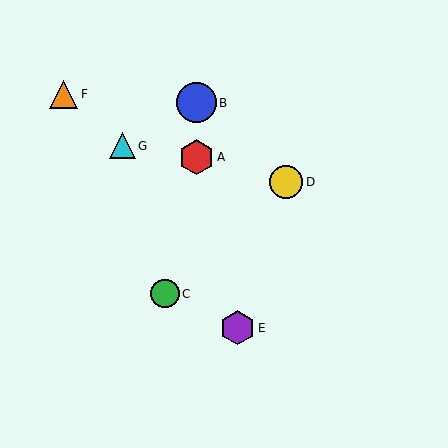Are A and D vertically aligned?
No, A is at x≈197 and D is at x≈286.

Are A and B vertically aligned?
Yes, both are at x≈197.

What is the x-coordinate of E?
Object E is at x≈238.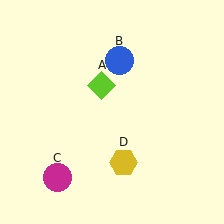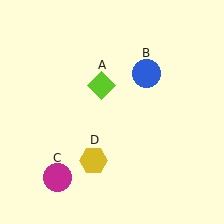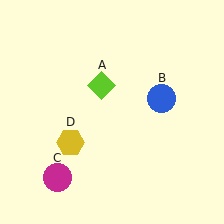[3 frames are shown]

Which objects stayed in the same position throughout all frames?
Lime diamond (object A) and magenta circle (object C) remained stationary.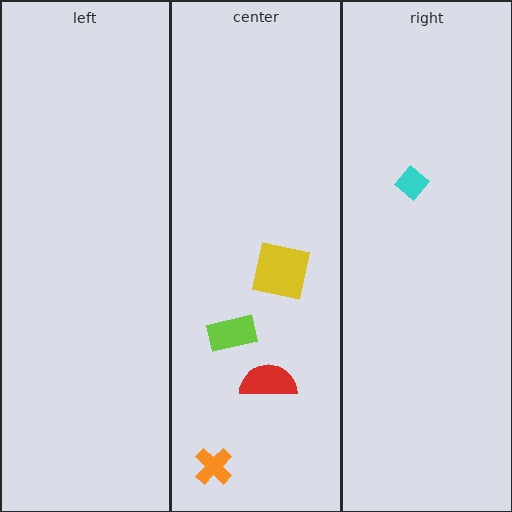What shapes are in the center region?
The orange cross, the red semicircle, the yellow square, the lime rectangle.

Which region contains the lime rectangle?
The center region.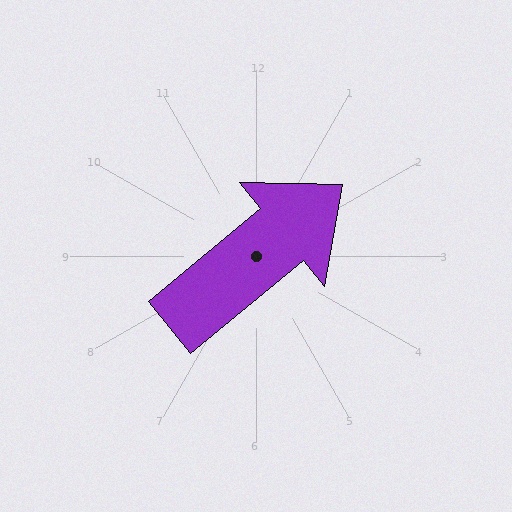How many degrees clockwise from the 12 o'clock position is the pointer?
Approximately 51 degrees.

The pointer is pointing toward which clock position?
Roughly 2 o'clock.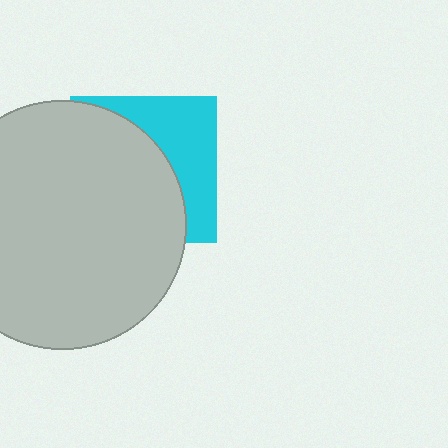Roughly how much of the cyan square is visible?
A small part of it is visible (roughly 38%).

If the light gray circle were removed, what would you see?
You would see the complete cyan square.